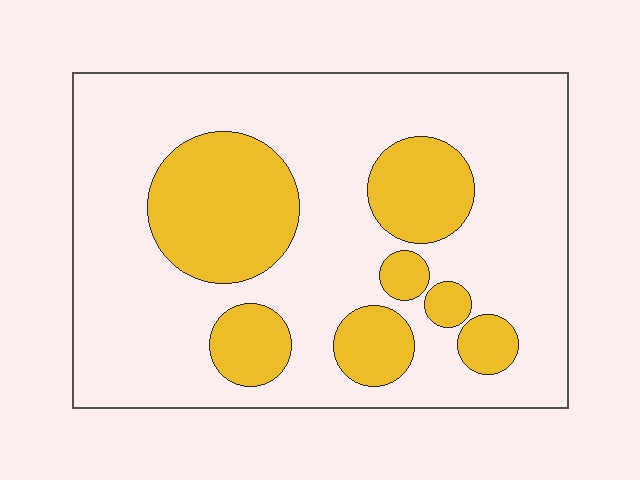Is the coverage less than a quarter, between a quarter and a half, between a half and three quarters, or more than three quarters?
Between a quarter and a half.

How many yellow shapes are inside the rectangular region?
7.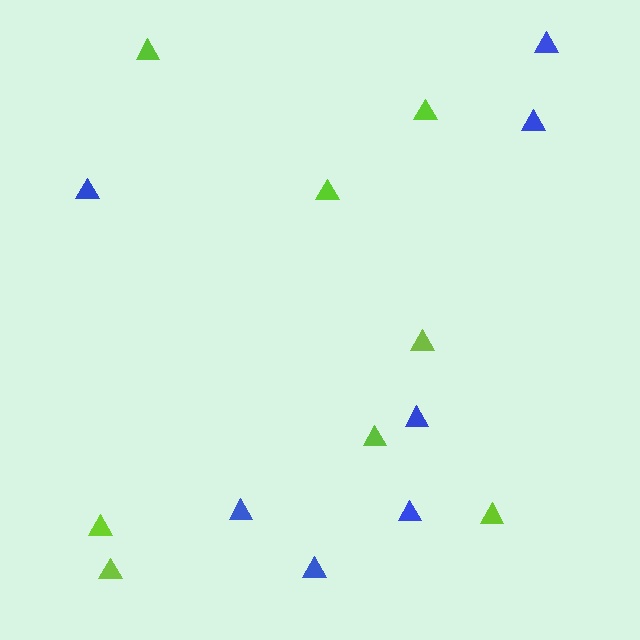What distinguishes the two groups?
There are 2 groups: one group of blue triangles (7) and one group of lime triangles (8).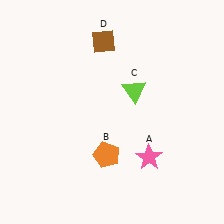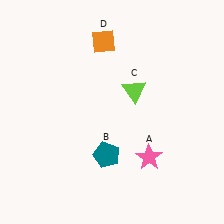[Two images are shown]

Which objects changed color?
B changed from orange to teal. D changed from brown to orange.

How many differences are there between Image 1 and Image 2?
There are 2 differences between the two images.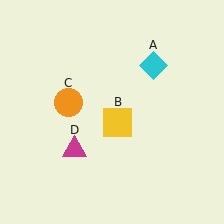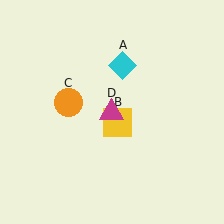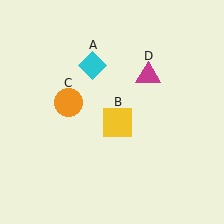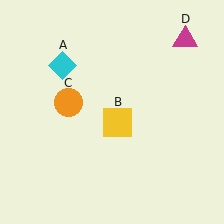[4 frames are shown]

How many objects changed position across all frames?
2 objects changed position: cyan diamond (object A), magenta triangle (object D).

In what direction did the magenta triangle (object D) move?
The magenta triangle (object D) moved up and to the right.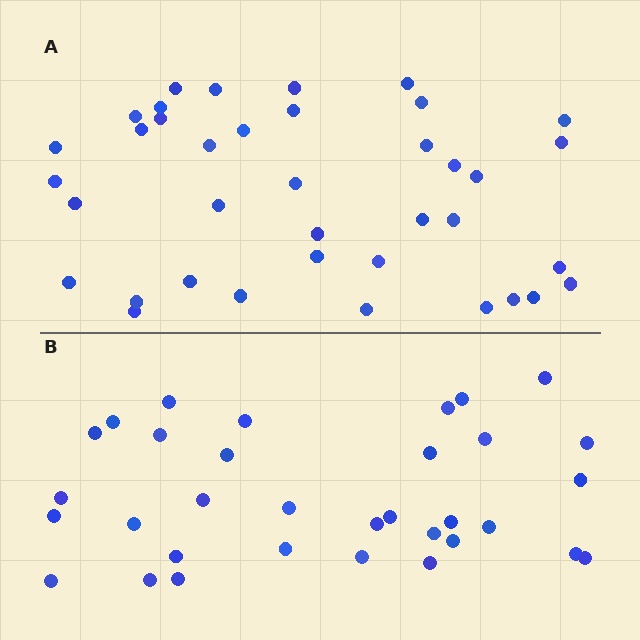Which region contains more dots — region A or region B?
Region A (the top region) has more dots.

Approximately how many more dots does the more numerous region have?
Region A has about 5 more dots than region B.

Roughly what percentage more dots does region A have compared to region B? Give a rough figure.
About 15% more.